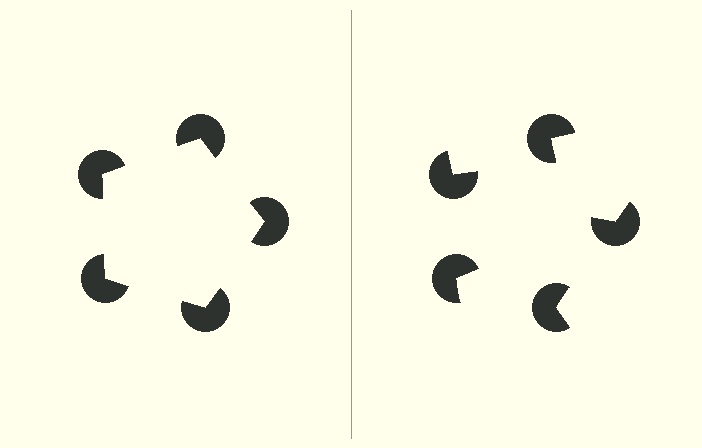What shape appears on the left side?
An illusory pentagon.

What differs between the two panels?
The pac-man discs are positioned identically on both sides; only the wedge orientations differ. On the left they align to a pentagon; on the right they are misaligned.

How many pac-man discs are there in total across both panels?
10 — 5 on each side.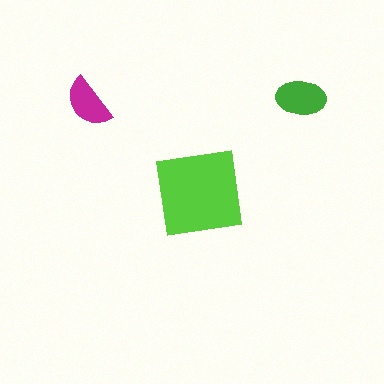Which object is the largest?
The lime square.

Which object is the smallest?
The magenta semicircle.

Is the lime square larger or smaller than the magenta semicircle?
Larger.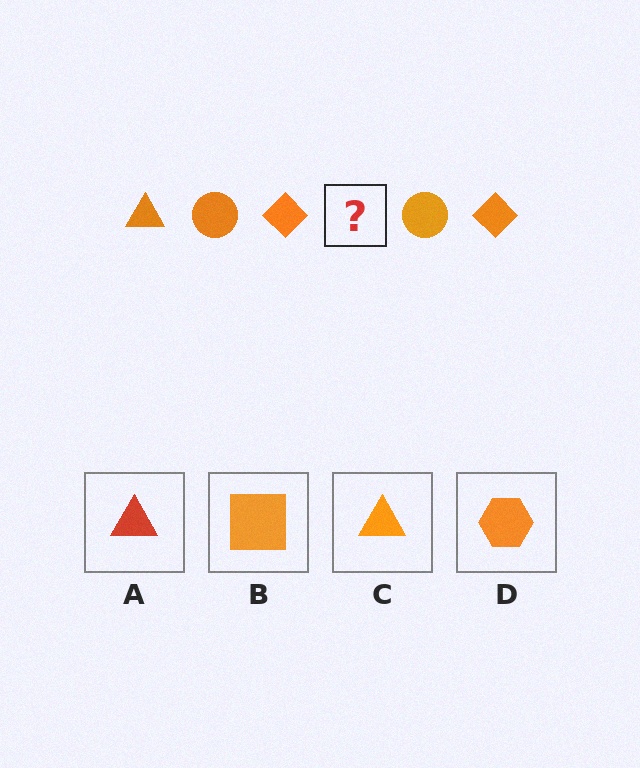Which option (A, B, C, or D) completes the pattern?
C.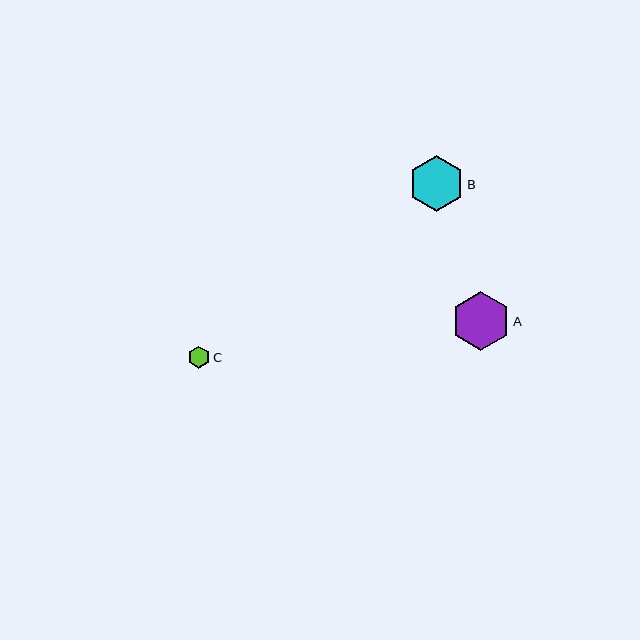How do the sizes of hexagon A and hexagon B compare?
Hexagon A and hexagon B are approximately the same size.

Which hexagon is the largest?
Hexagon A is the largest with a size of approximately 59 pixels.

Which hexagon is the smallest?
Hexagon C is the smallest with a size of approximately 22 pixels.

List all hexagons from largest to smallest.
From largest to smallest: A, B, C.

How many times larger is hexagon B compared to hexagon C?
Hexagon B is approximately 2.5 times the size of hexagon C.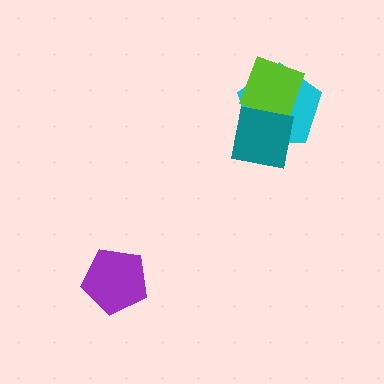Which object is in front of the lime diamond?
The teal square is in front of the lime diamond.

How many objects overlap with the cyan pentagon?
2 objects overlap with the cyan pentagon.